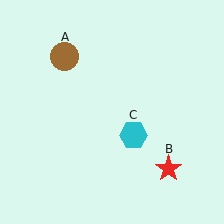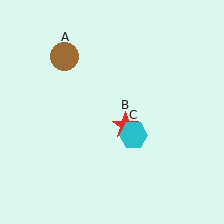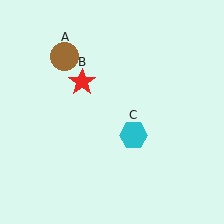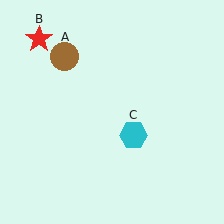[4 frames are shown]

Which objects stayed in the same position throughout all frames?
Brown circle (object A) and cyan hexagon (object C) remained stationary.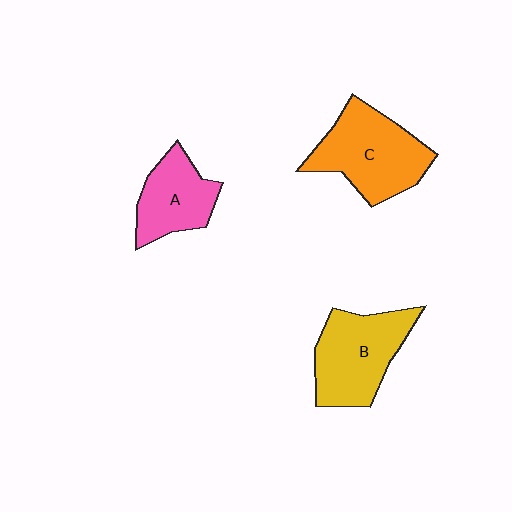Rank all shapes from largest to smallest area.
From largest to smallest: C (orange), B (yellow), A (pink).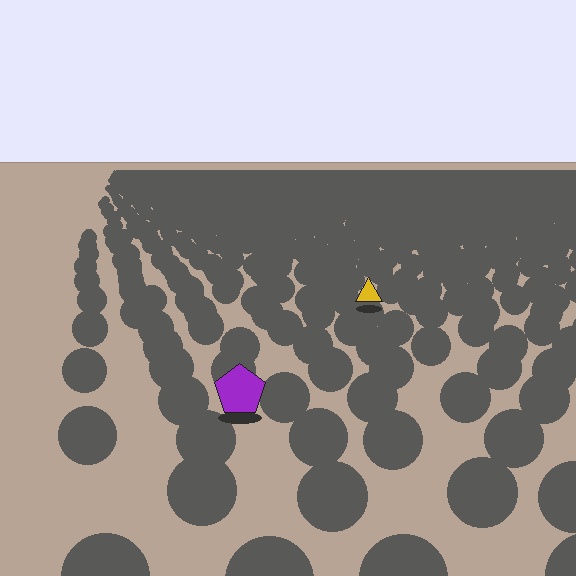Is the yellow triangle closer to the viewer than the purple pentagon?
No. The purple pentagon is closer — you can tell from the texture gradient: the ground texture is coarser near it.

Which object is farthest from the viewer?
The yellow triangle is farthest from the viewer. It appears smaller and the ground texture around it is denser.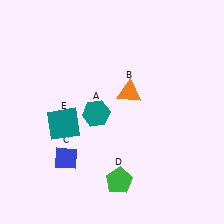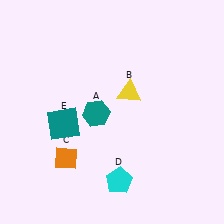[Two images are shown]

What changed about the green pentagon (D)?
In Image 1, D is green. In Image 2, it changed to cyan.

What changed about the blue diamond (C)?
In Image 1, C is blue. In Image 2, it changed to orange.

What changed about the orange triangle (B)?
In Image 1, B is orange. In Image 2, it changed to yellow.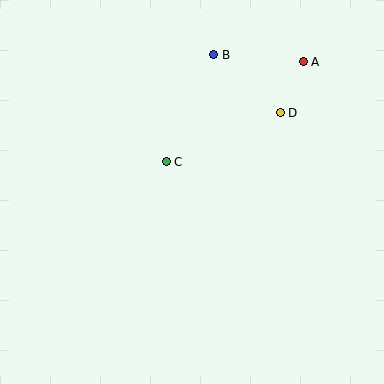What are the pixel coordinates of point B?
Point B is at (214, 55).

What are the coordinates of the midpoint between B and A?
The midpoint between B and A is at (258, 58).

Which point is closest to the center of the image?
Point C at (166, 162) is closest to the center.